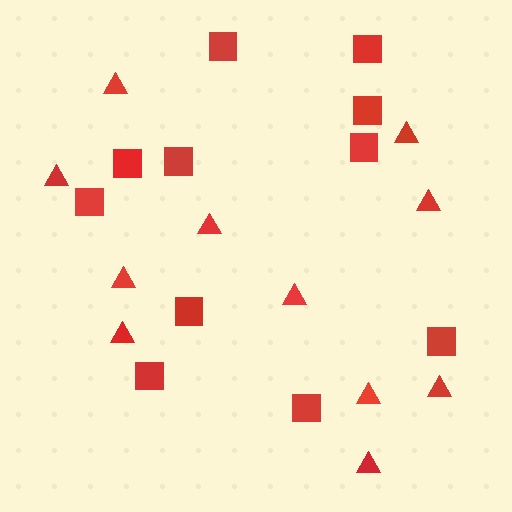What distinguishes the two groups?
There are 2 groups: one group of triangles (11) and one group of squares (11).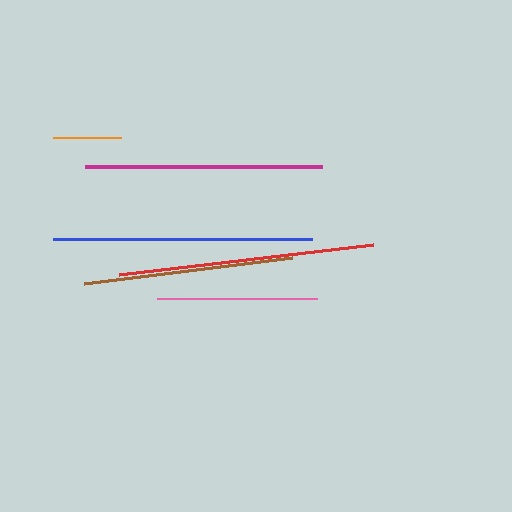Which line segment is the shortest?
The orange line is the shortest at approximately 68 pixels.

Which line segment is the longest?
The blue line is the longest at approximately 259 pixels.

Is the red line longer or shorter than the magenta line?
The red line is longer than the magenta line.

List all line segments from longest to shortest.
From longest to shortest: blue, red, magenta, brown, pink, orange.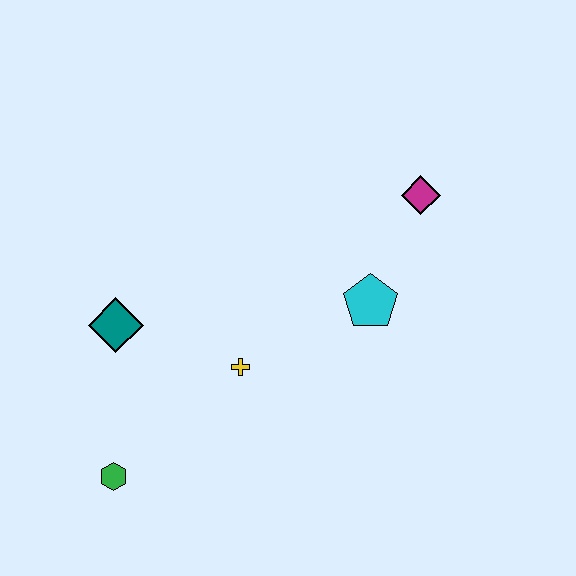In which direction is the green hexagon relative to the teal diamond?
The green hexagon is below the teal diamond.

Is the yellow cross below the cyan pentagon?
Yes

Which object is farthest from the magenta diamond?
The green hexagon is farthest from the magenta diamond.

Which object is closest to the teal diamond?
The yellow cross is closest to the teal diamond.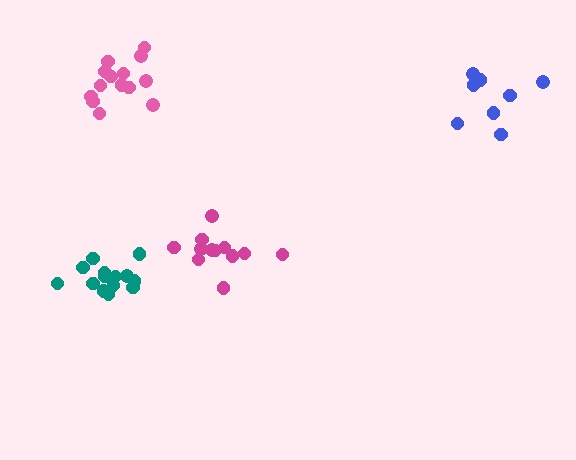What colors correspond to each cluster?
The clusters are colored: blue, magenta, pink, teal.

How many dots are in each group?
Group 1: 8 dots, Group 2: 12 dots, Group 3: 14 dots, Group 4: 14 dots (48 total).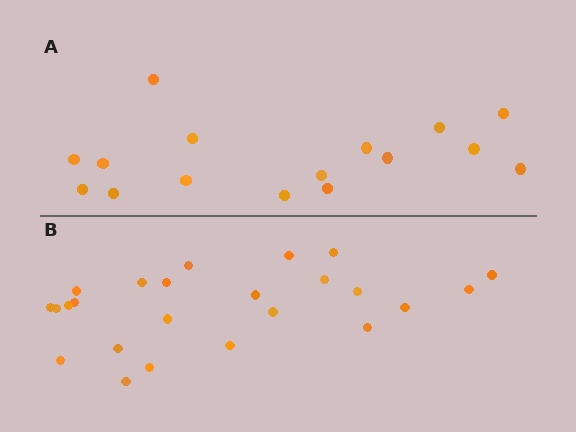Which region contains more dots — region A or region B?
Region B (the bottom region) has more dots.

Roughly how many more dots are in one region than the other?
Region B has roughly 8 or so more dots than region A.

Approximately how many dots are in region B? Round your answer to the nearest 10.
About 20 dots. (The exact count is 24, which rounds to 20.)